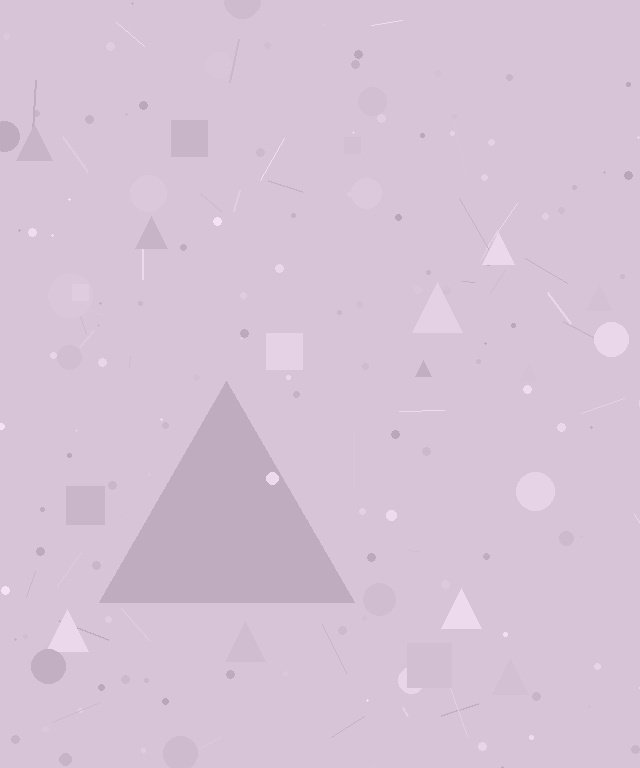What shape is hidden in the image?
A triangle is hidden in the image.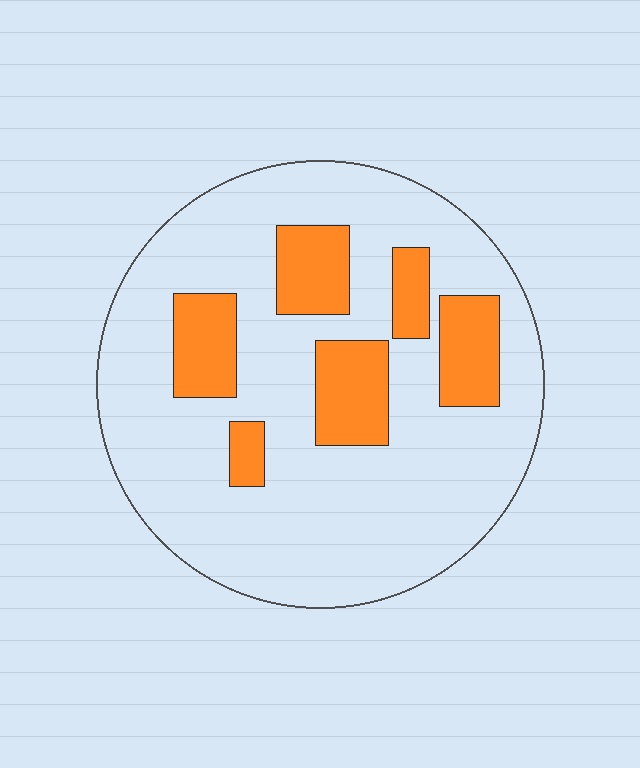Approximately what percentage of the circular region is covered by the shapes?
Approximately 20%.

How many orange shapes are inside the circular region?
6.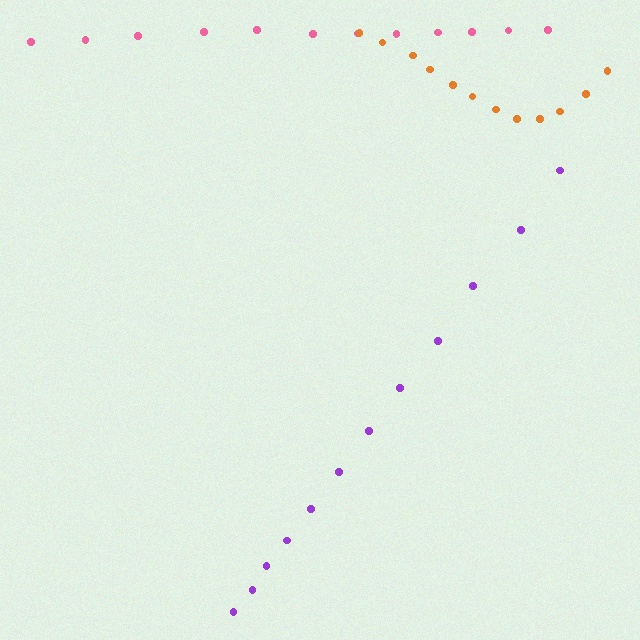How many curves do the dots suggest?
There are 3 distinct paths.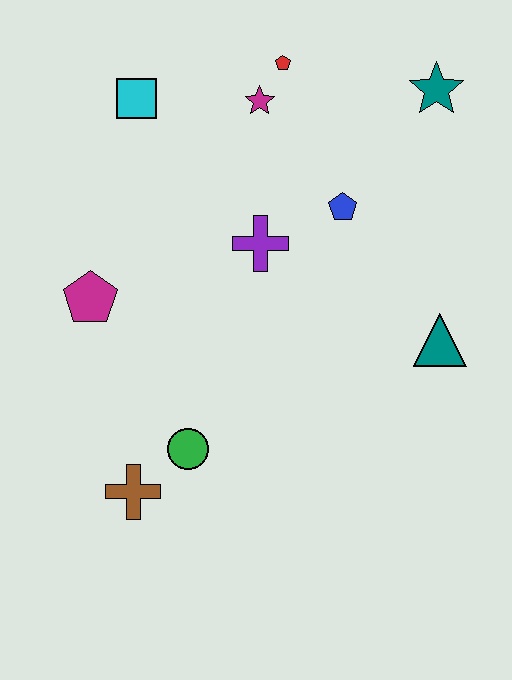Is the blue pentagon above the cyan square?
No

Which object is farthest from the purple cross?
The brown cross is farthest from the purple cross.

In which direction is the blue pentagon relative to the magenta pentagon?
The blue pentagon is to the right of the magenta pentagon.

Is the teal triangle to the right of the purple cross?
Yes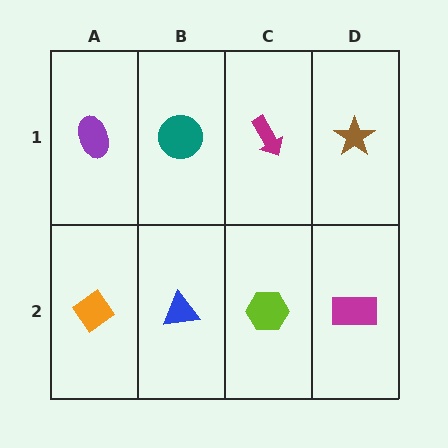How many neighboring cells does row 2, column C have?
3.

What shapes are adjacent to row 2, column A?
A purple ellipse (row 1, column A), a blue triangle (row 2, column B).